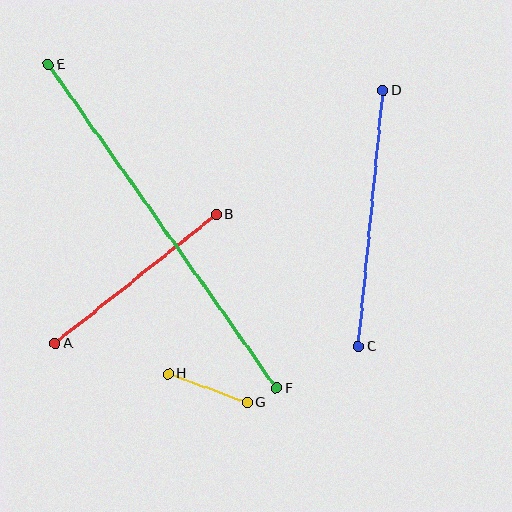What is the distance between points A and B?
The distance is approximately 207 pixels.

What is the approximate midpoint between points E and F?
The midpoint is at approximately (162, 226) pixels.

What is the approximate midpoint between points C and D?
The midpoint is at approximately (371, 218) pixels.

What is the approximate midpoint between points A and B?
The midpoint is at approximately (136, 279) pixels.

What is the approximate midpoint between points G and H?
The midpoint is at approximately (208, 388) pixels.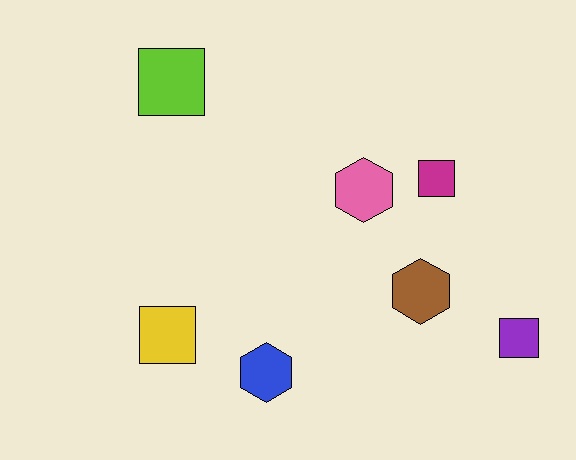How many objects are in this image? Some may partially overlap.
There are 7 objects.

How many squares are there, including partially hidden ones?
There are 4 squares.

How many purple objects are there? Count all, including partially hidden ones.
There is 1 purple object.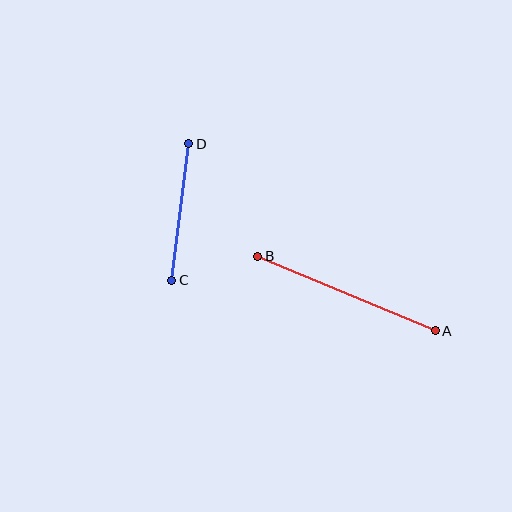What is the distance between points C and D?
The distance is approximately 138 pixels.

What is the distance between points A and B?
The distance is approximately 193 pixels.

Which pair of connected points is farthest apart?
Points A and B are farthest apart.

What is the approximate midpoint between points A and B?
The midpoint is at approximately (346, 293) pixels.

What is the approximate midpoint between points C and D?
The midpoint is at approximately (180, 212) pixels.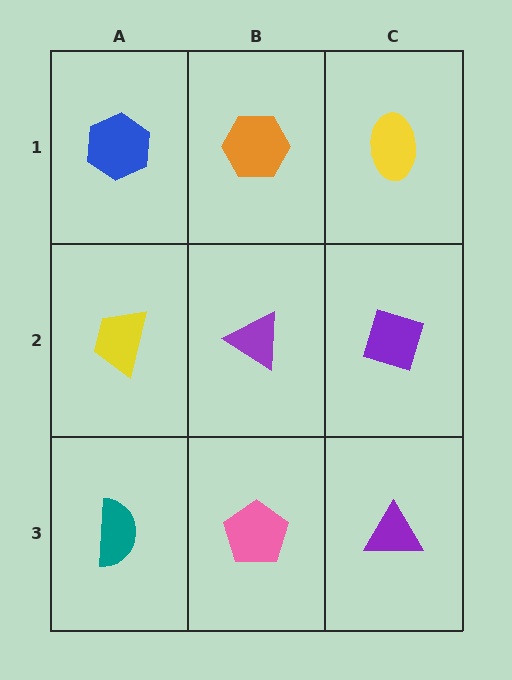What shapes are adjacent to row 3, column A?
A yellow trapezoid (row 2, column A), a pink pentagon (row 3, column B).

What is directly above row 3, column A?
A yellow trapezoid.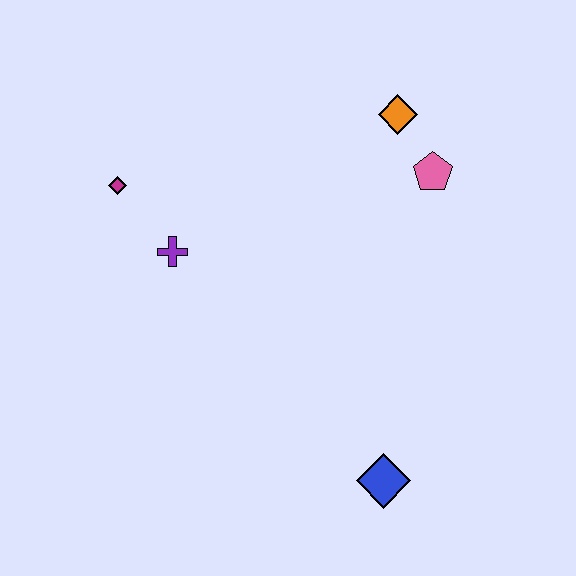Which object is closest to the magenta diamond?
The purple cross is closest to the magenta diamond.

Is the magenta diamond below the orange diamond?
Yes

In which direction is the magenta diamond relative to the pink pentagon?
The magenta diamond is to the left of the pink pentagon.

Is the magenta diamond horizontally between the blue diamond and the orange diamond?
No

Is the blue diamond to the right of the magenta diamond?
Yes